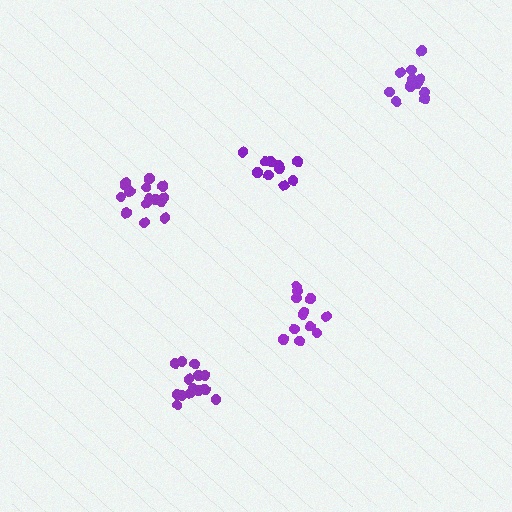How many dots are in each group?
Group 1: 12 dots, Group 2: 10 dots, Group 3: 11 dots, Group 4: 15 dots, Group 5: 16 dots (64 total).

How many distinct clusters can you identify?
There are 5 distinct clusters.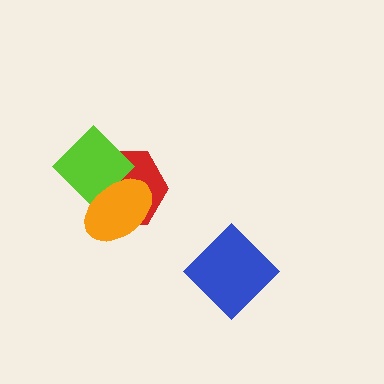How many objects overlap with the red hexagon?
2 objects overlap with the red hexagon.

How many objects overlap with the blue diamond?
0 objects overlap with the blue diamond.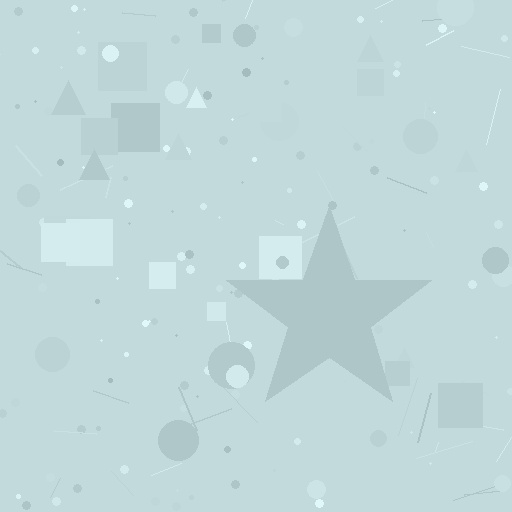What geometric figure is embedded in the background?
A star is embedded in the background.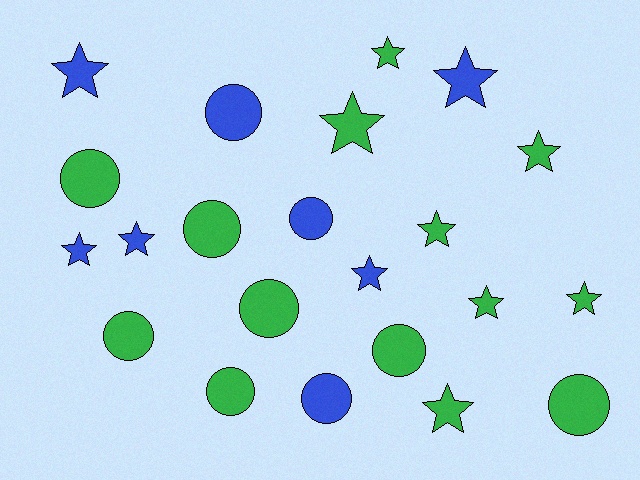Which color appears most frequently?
Green, with 14 objects.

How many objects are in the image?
There are 22 objects.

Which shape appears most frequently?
Star, with 12 objects.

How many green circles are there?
There are 7 green circles.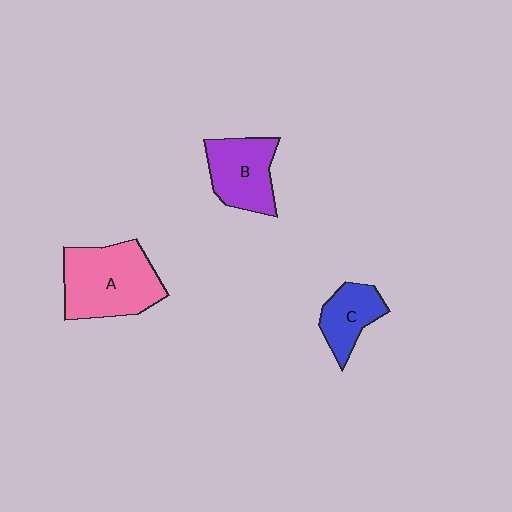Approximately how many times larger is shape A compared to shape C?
Approximately 2.0 times.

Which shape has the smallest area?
Shape C (blue).